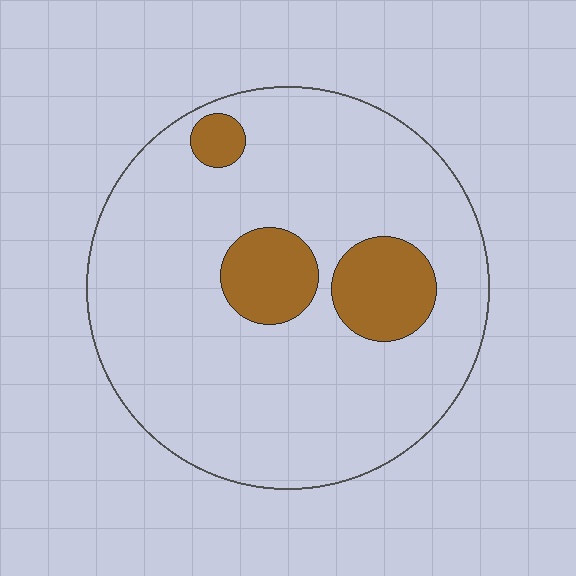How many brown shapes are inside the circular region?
3.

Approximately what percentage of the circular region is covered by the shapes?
Approximately 15%.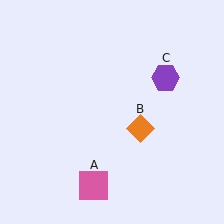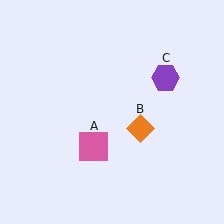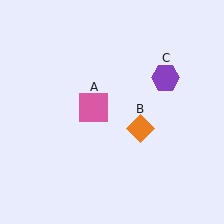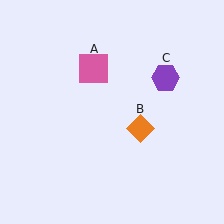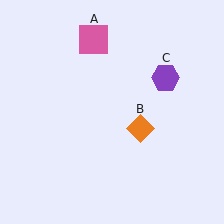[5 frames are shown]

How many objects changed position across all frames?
1 object changed position: pink square (object A).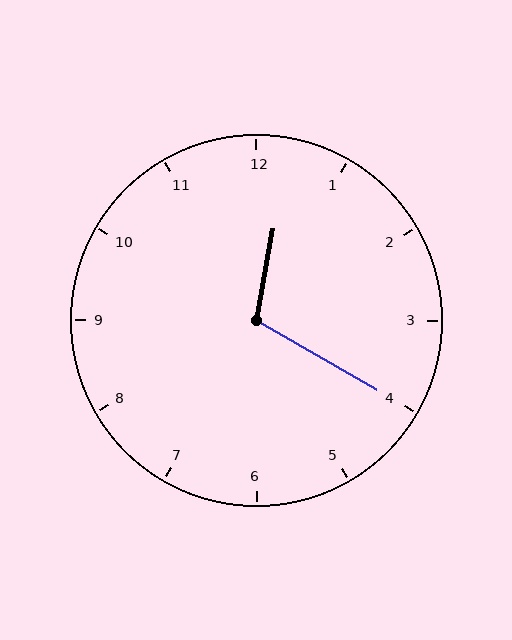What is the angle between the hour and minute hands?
Approximately 110 degrees.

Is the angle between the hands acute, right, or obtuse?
It is obtuse.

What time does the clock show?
12:20.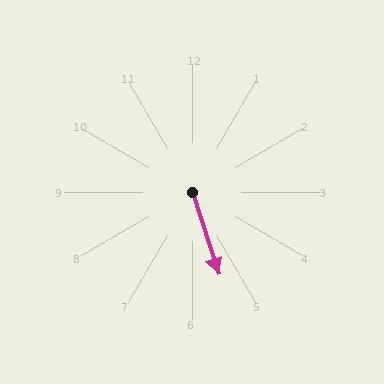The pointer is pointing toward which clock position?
Roughly 5 o'clock.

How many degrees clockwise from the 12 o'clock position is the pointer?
Approximately 162 degrees.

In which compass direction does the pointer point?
South.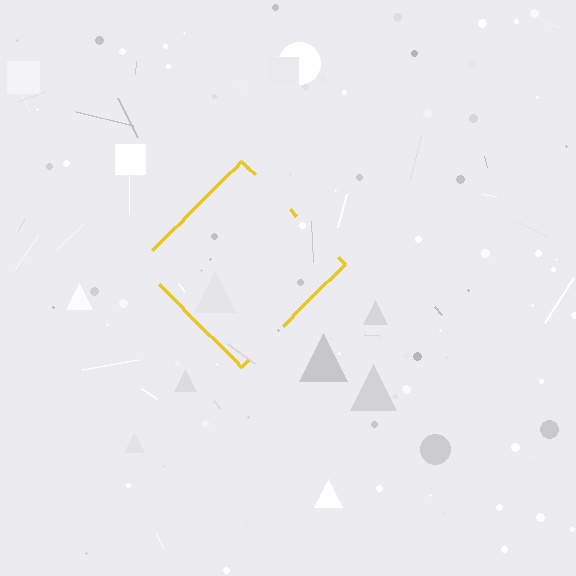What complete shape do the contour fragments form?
The contour fragments form a diamond.